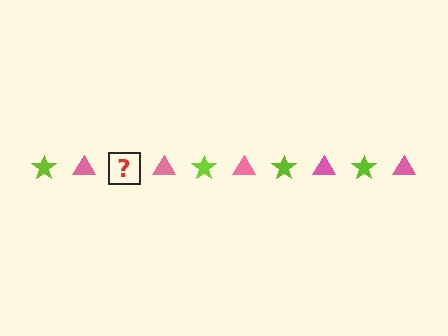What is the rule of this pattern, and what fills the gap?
The rule is that the pattern alternates between lime star and pink triangle. The gap should be filled with a lime star.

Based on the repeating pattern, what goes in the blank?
The blank should be a lime star.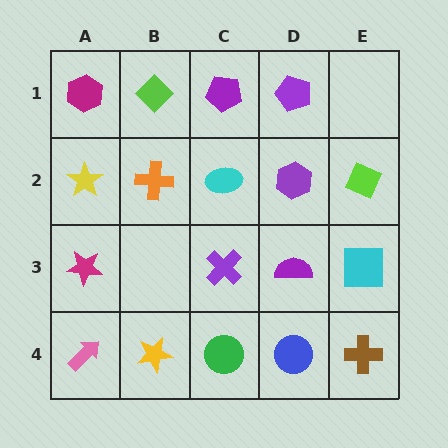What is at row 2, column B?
An orange cross.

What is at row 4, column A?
A pink arrow.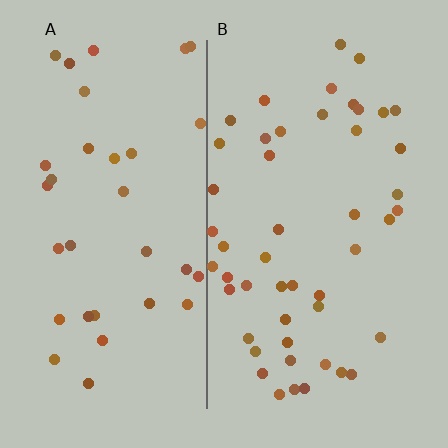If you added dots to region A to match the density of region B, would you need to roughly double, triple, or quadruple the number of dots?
Approximately double.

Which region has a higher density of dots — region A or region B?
B (the right).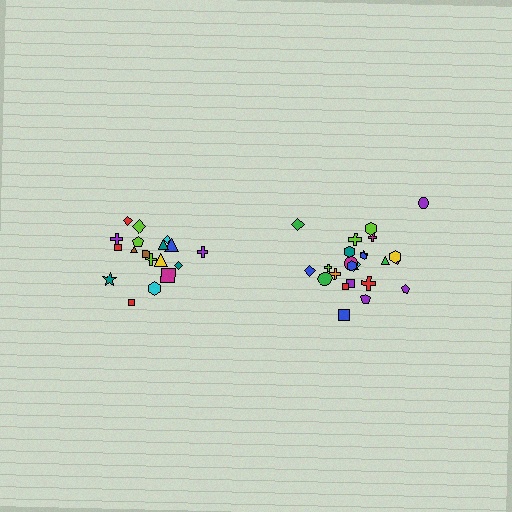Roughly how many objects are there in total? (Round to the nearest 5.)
Roughly 45 objects in total.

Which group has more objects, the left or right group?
The right group.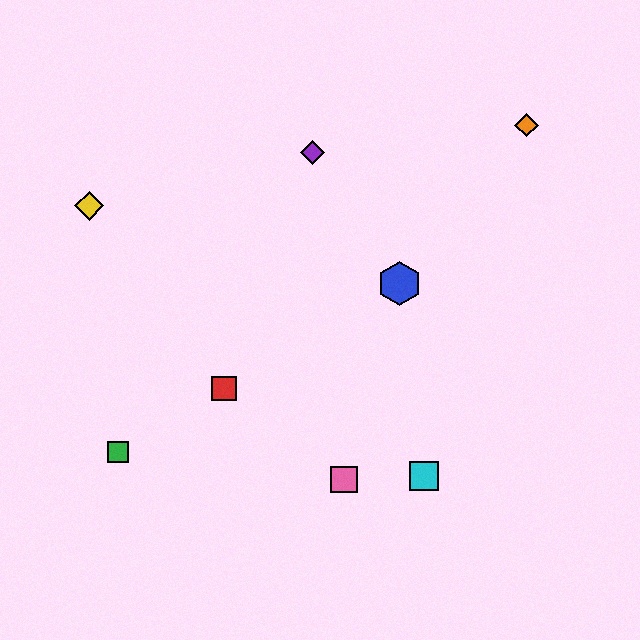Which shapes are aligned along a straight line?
The red square, the blue hexagon, the green square are aligned along a straight line.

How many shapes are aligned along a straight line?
3 shapes (the red square, the blue hexagon, the green square) are aligned along a straight line.